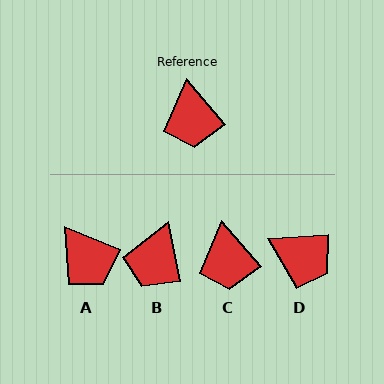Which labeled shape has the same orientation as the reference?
C.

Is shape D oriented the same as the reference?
No, it is off by about 53 degrees.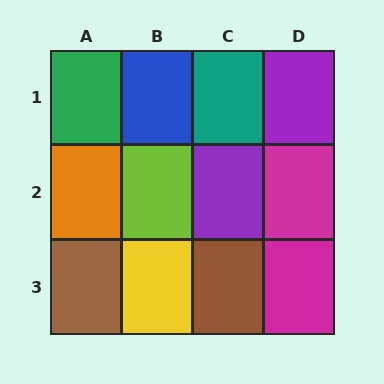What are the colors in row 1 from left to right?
Green, blue, teal, purple.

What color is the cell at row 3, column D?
Magenta.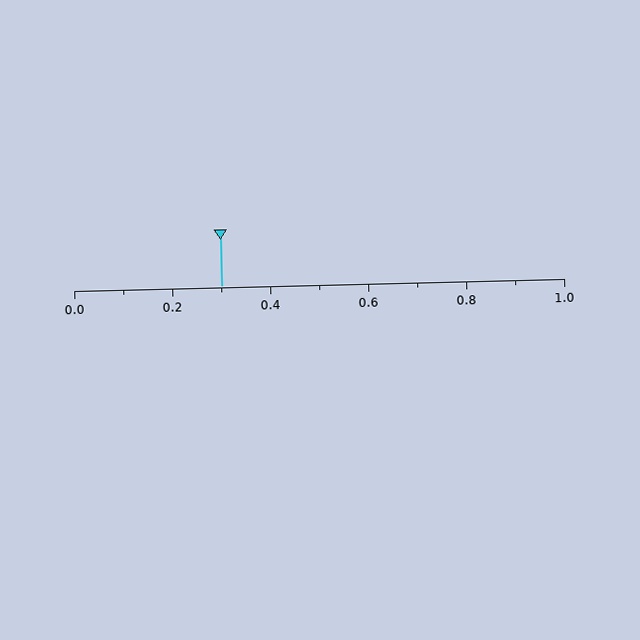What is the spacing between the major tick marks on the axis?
The major ticks are spaced 0.2 apart.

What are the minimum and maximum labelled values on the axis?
The axis runs from 0.0 to 1.0.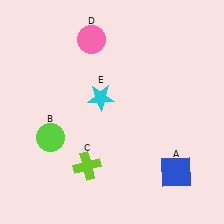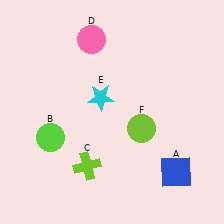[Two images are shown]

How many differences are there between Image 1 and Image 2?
There is 1 difference between the two images.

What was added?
A lime circle (F) was added in Image 2.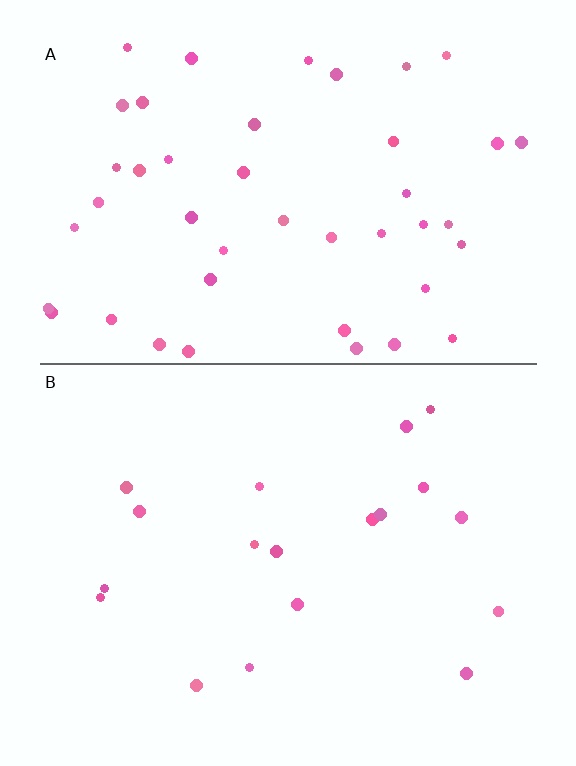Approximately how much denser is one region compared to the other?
Approximately 2.4× — region A over region B.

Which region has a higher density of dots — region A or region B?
A (the top).